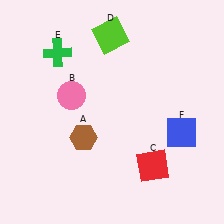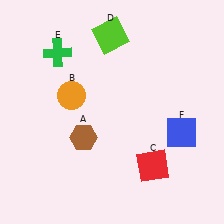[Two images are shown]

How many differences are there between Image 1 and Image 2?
There is 1 difference between the two images.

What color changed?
The circle (B) changed from pink in Image 1 to orange in Image 2.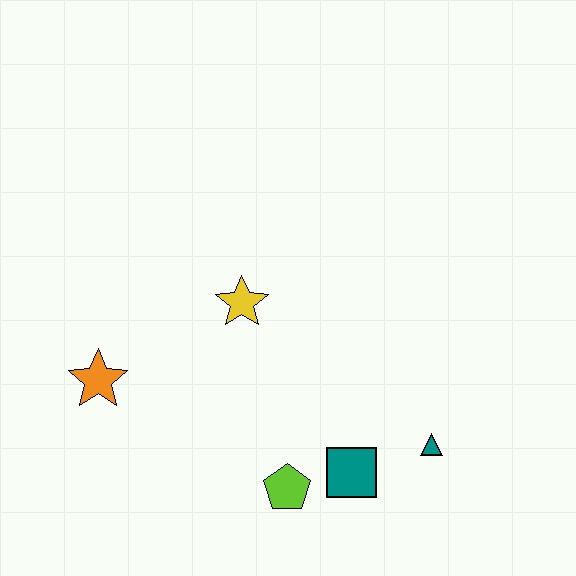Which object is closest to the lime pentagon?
The teal square is closest to the lime pentagon.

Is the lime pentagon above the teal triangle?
No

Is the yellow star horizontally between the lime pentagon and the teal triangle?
No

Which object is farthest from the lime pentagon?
The orange star is farthest from the lime pentagon.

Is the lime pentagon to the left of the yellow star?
No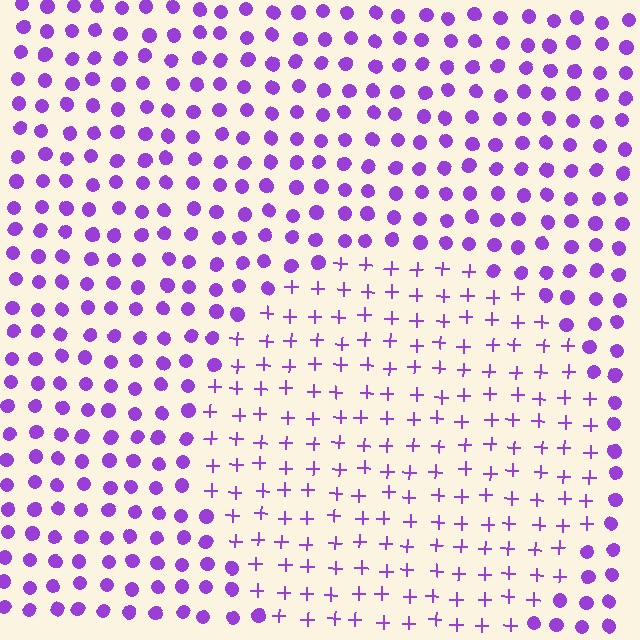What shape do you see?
I see a circle.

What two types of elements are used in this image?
The image uses plus signs inside the circle region and circles outside it.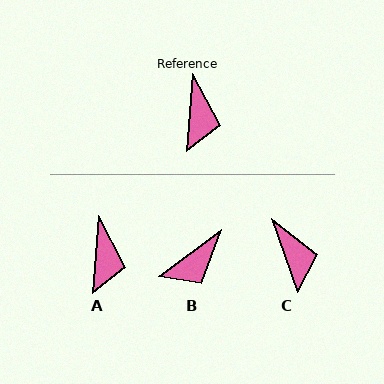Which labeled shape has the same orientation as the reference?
A.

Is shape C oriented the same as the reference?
No, it is off by about 24 degrees.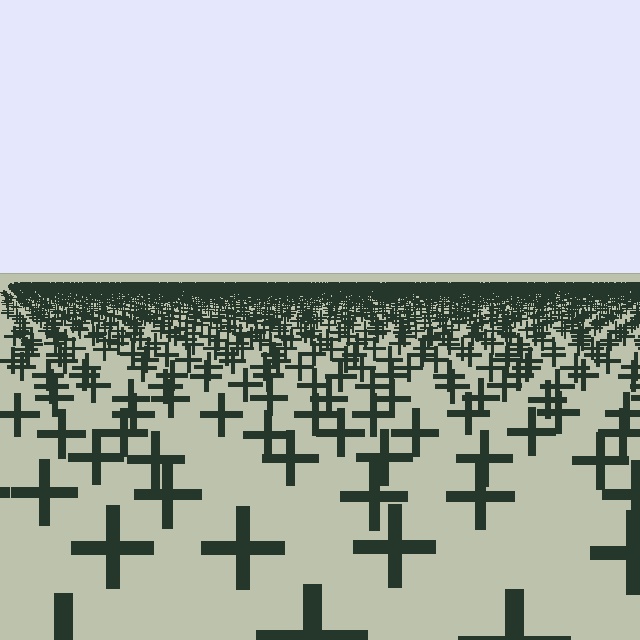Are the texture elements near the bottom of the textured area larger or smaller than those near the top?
Larger. Near the bottom, elements are closer to the viewer and appear at a bigger on-screen size.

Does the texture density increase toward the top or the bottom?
Density increases toward the top.